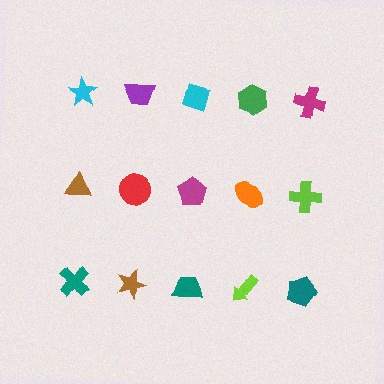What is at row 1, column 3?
A cyan diamond.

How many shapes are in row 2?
5 shapes.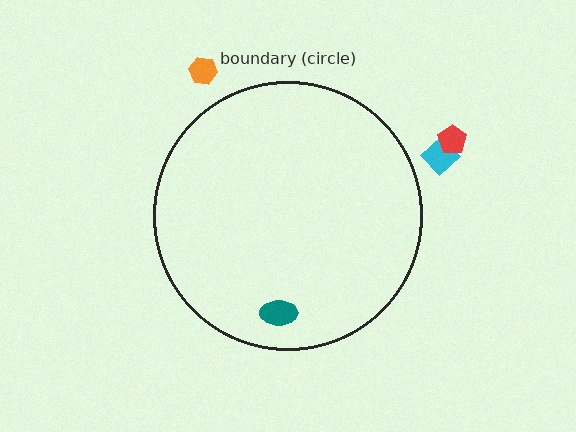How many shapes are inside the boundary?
1 inside, 3 outside.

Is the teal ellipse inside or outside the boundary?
Inside.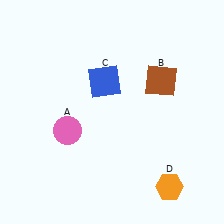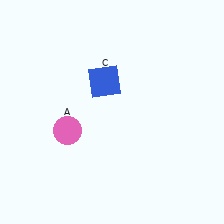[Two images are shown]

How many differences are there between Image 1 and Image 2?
There are 2 differences between the two images.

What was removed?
The orange hexagon (D), the brown square (B) were removed in Image 2.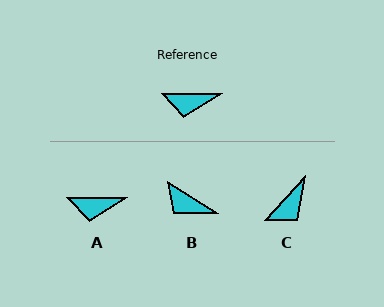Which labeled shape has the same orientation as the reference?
A.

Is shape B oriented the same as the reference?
No, it is off by about 32 degrees.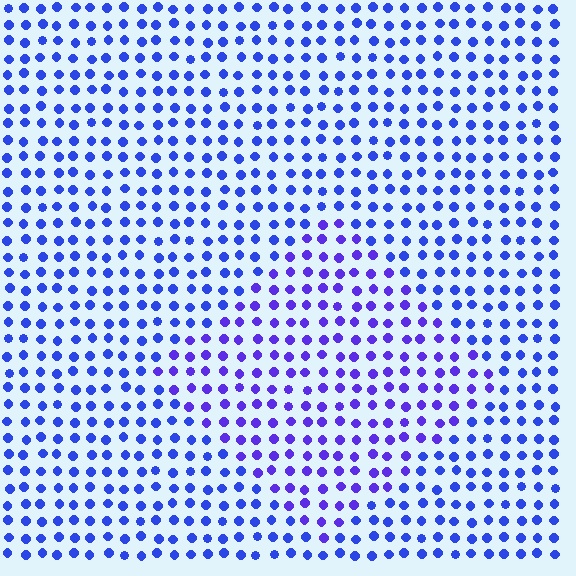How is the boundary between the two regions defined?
The boundary is defined purely by a slight shift in hue (about 24 degrees). Spacing, size, and orientation are identical on both sides.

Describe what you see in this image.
The image is filled with small blue elements in a uniform arrangement. A diamond-shaped region is visible where the elements are tinted to a slightly different hue, forming a subtle color boundary.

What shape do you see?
I see a diamond.